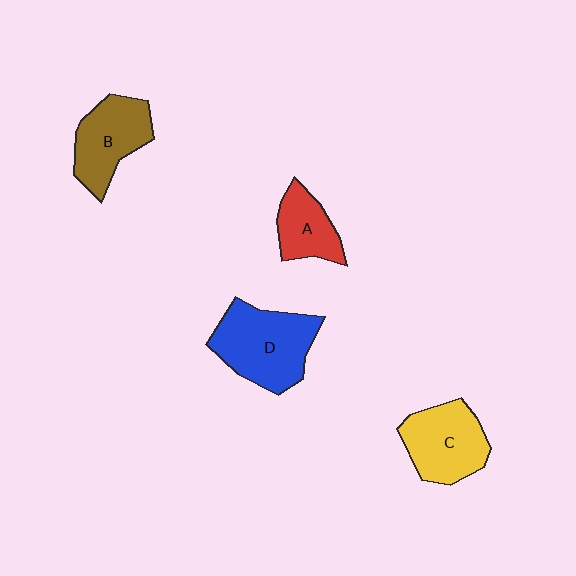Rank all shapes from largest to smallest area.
From largest to smallest: D (blue), C (yellow), B (brown), A (red).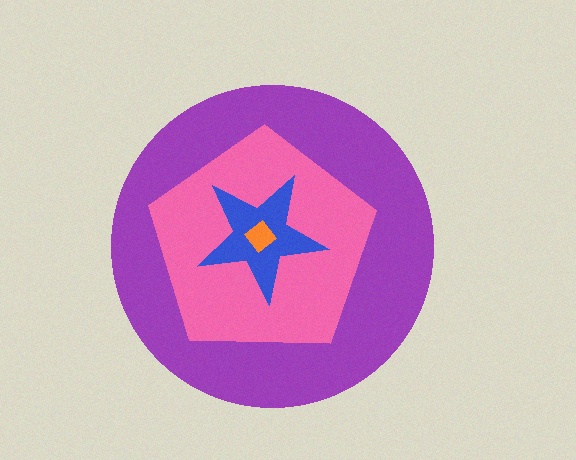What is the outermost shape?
The purple circle.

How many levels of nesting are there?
4.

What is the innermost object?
The orange diamond.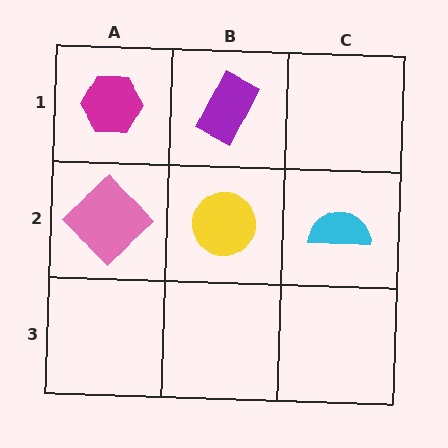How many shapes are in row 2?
3 shapes.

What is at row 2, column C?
A cyan semicircle.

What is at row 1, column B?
A purple rectangle.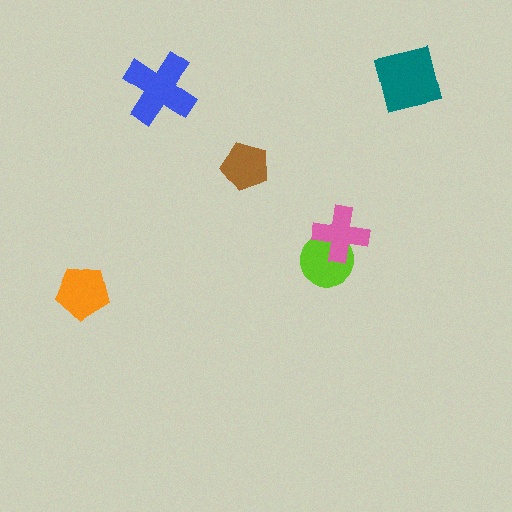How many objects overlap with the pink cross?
1 object overlaps with the pink cross.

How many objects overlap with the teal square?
0 objects overlap with the teal square.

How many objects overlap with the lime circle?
1 object overlaps with the lime circle.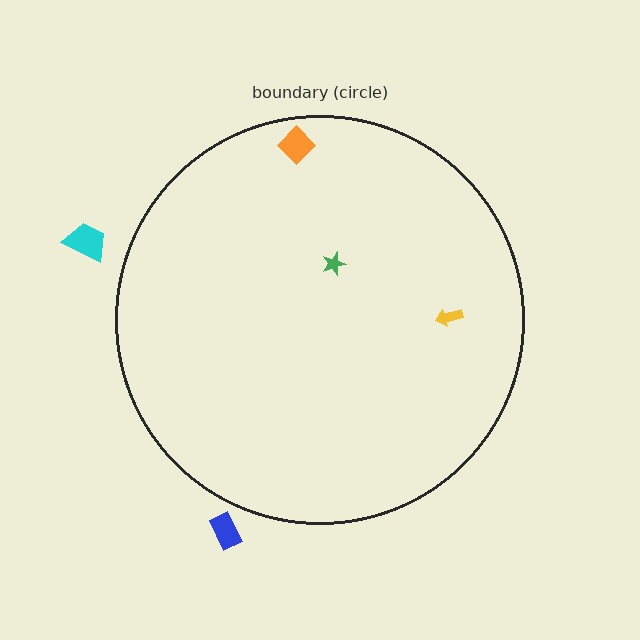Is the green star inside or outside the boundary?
Inside.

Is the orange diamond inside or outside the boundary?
Inside.